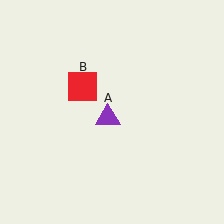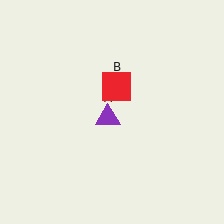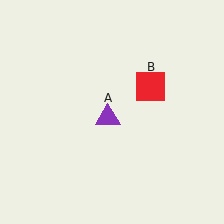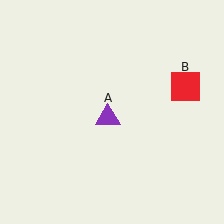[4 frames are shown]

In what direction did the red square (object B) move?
The red square (object B) moved right.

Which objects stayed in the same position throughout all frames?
Purple triangle (object A) remained stationary.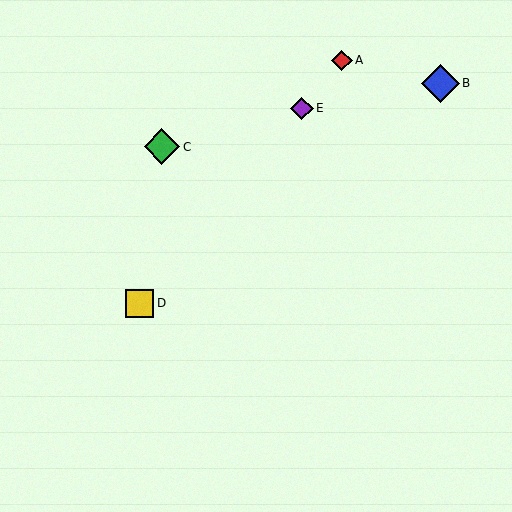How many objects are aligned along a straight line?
3 objects (A, D, E) are aligned along a straight line.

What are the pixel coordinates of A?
Object A is at (342, 60).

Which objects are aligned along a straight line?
Objects A, D, E are aligned along a straight line.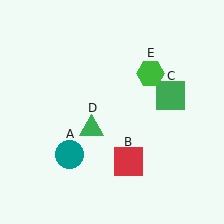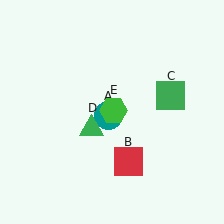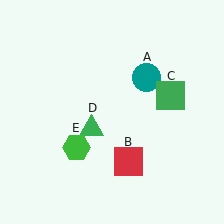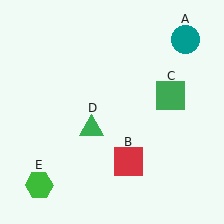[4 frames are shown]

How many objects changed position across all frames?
2 objects changed position: teal circle (object A), green hexagon (object E).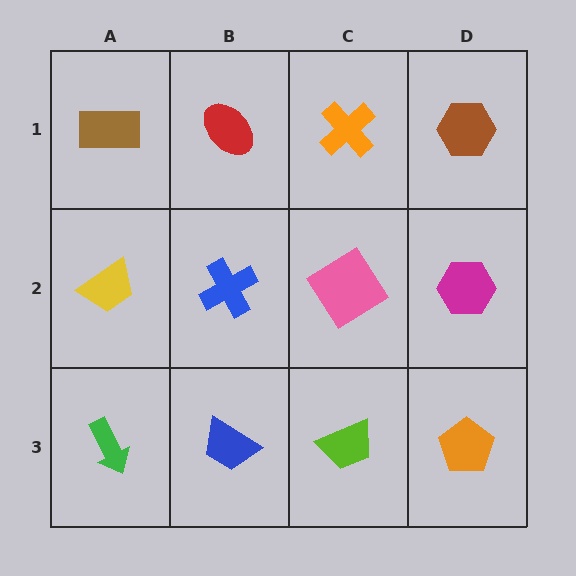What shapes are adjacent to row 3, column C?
A pink diamond (row 2, column C), a blue trapezoid (row 3, column B), an orange pentagon (row 3, column D).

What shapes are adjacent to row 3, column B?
A blue cross (row 2, column B), a green arrow (row 3, column A), a lime trapezoid (row 3, column C).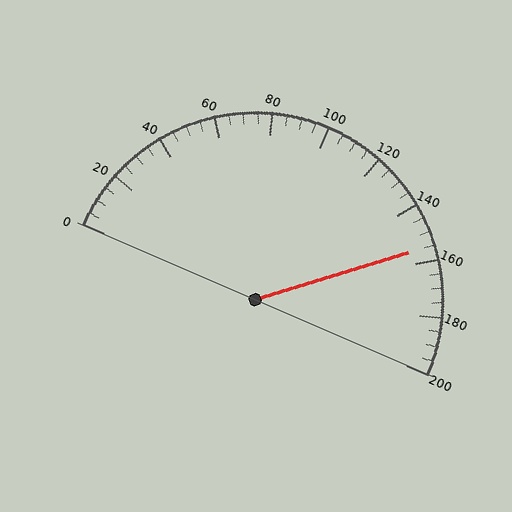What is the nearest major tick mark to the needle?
The nearest major tick mark is 160.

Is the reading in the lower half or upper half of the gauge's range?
The reading is in the upper half of the range (0 to 200).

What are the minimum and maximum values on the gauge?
The gauge ranges from 0 to 200.